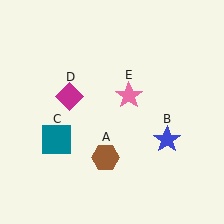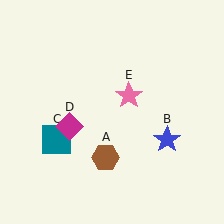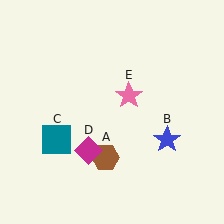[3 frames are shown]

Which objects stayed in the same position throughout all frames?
Brown hexagon (object A) and blue star (object B) and teal square (object C) and pink star (object E) remained stationary.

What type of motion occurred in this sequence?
The magenta diamond (object D) rotated counterclockwise around the center of the scene.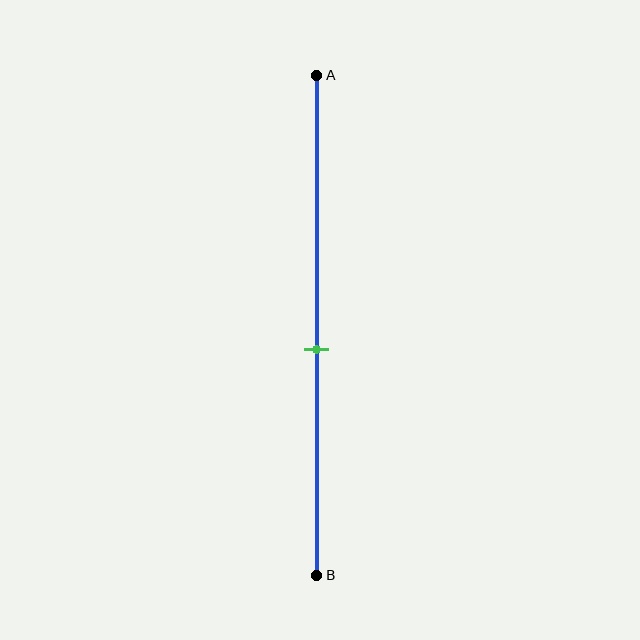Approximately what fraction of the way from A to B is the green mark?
The green mark is approximately 55% of the way from A to B.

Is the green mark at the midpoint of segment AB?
No, the mark is at about 55% from A, not at the 50% midpoint.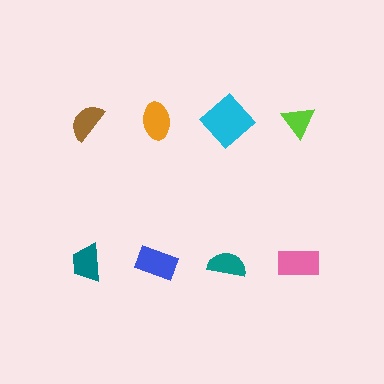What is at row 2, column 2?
A blue rectangle.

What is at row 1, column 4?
A lime triangle.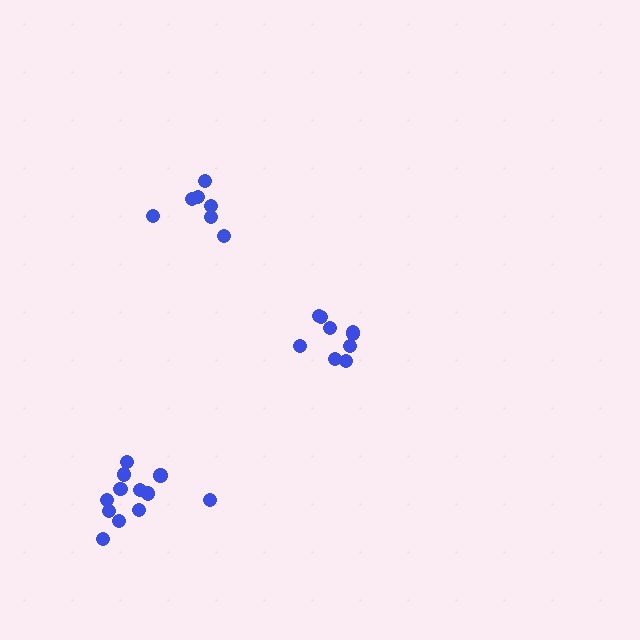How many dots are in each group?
Group 1: 9 dots, Group 2: 12 dots, Group 3: 7 dots (28 total).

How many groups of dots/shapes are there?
There are 3 groups.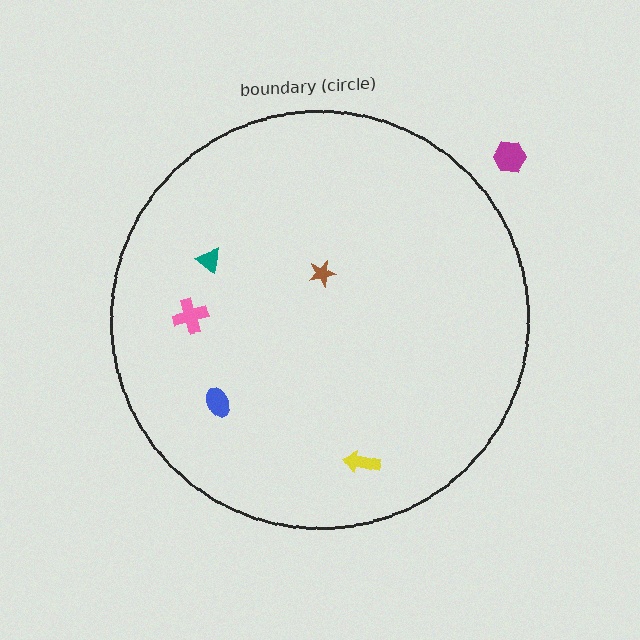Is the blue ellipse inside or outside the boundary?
Inside.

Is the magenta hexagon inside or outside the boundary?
Outside.